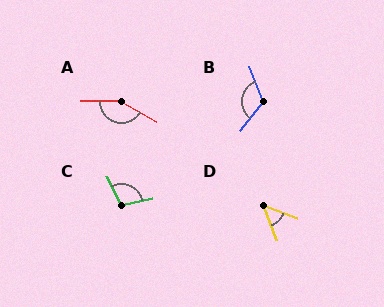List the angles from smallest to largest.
D (47°), C (105°), B (120°), A (152°).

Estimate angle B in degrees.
Approximately 120 degrees.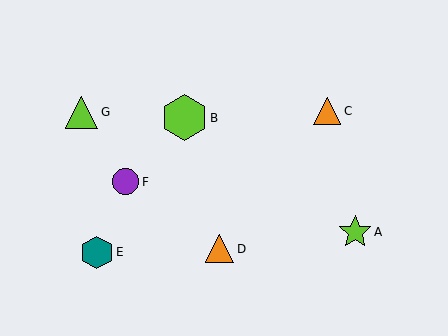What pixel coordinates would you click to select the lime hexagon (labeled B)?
Click at (185, 118) to select the lime hexagon B.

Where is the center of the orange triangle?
The center of the orange triangle is at (220, 249).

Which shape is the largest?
The lime hexagon (labeled B) is the largest.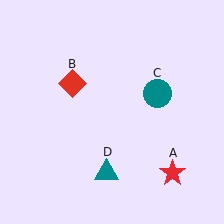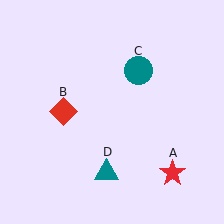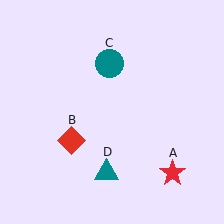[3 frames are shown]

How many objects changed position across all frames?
2 objects changed position: red diamond (object B), teal circle (object C).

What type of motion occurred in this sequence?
The red diamond (object B), teal circle (object C) rotated counterclockwise around the center of the scene.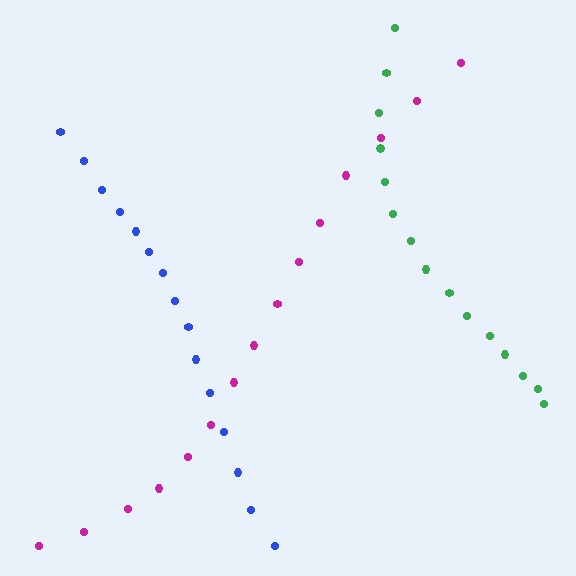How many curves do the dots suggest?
There are 3 distinct paths.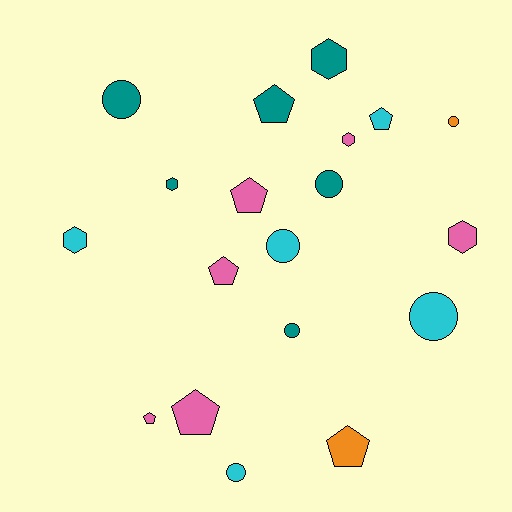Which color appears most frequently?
Pink, with 6 objects.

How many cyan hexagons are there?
There is 1 cyan hexagon.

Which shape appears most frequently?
Circle, with 7 objects.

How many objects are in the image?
There are 19 objects.